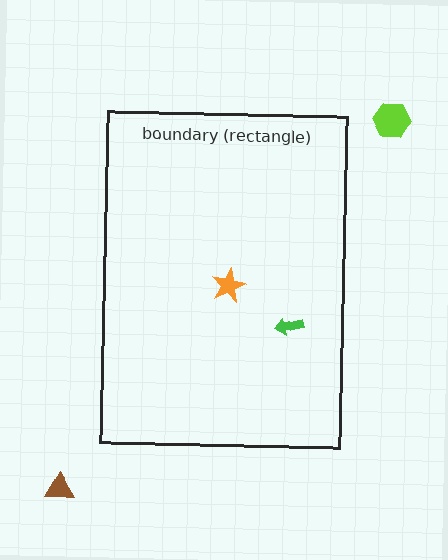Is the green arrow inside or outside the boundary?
Inside.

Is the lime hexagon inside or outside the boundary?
Outside.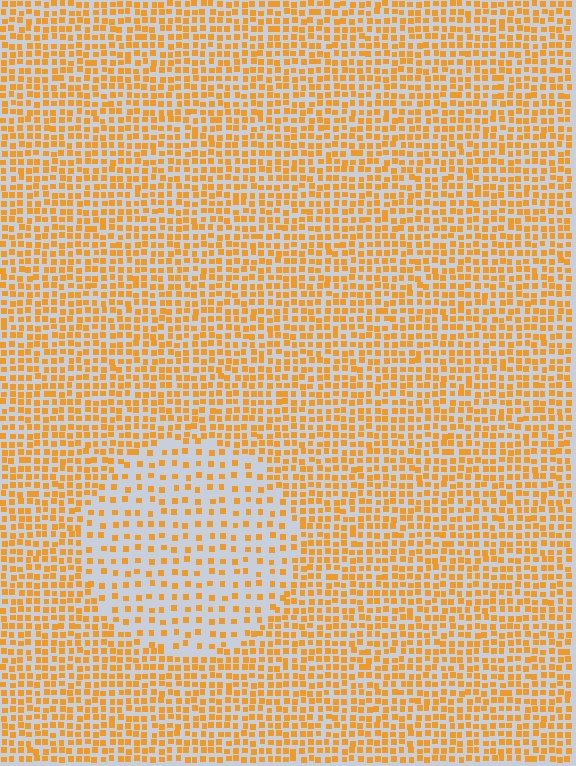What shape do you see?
I see a circle.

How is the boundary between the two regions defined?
The boundary is defined by a change in element density (approximately 2.1x ratio). All elements are the same color, size, and shape.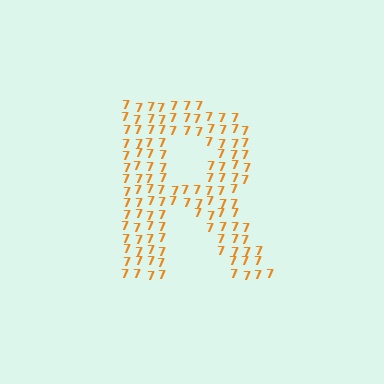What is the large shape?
The large shape is the letter R.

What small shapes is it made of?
It is made of small digit 7's.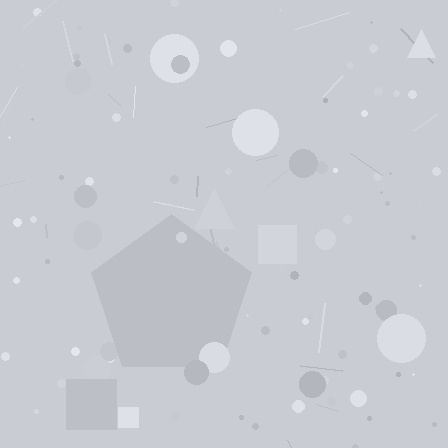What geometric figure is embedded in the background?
A pentagon is embedded in the background.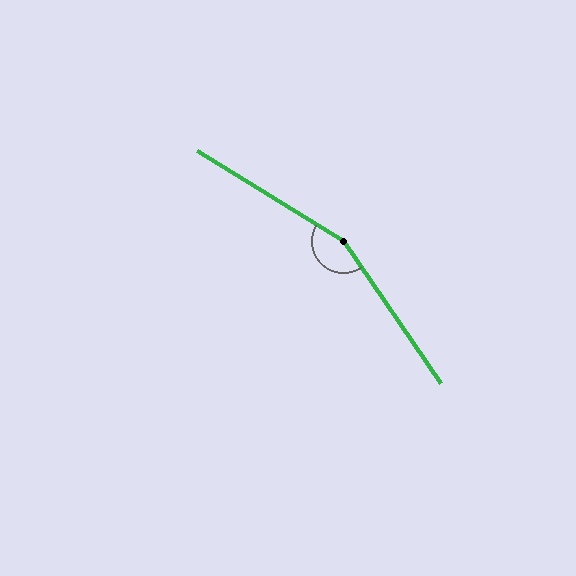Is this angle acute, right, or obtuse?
It is obtuse.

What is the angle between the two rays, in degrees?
Approximately 156 degrees.